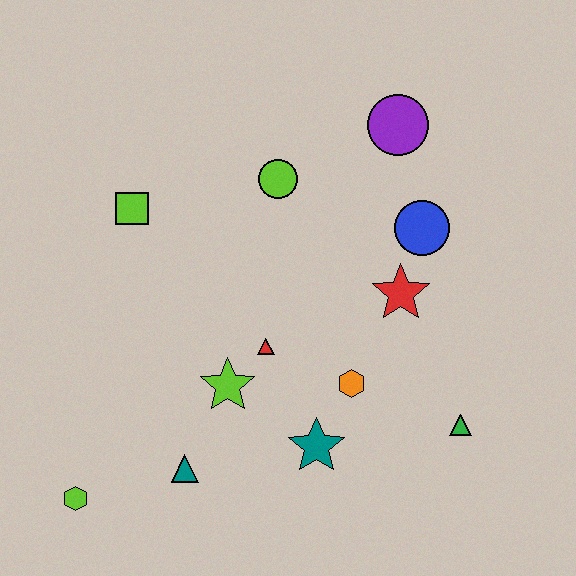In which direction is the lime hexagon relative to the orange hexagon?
The lime hexagon is to the left of the orange hexagon.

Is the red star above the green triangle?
Yes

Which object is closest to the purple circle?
The blue circle is closest to the purple circle.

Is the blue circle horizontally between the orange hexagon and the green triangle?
Yes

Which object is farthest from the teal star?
The purple circle is farthest from the teal star.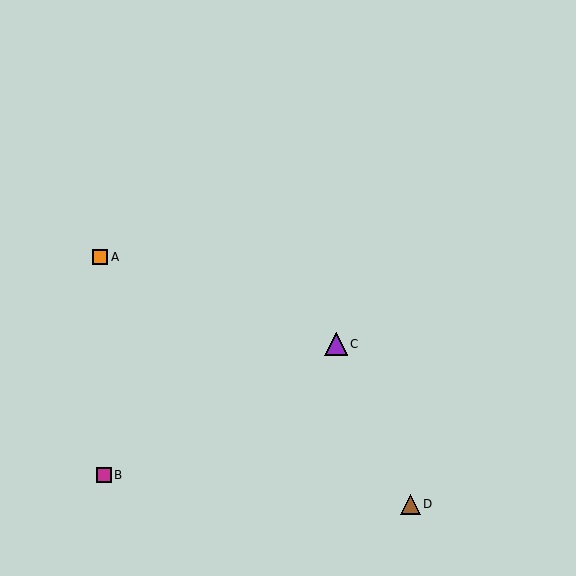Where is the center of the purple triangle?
The center of the purple triangle is at (336, 344).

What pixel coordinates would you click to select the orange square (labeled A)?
Click at (100, 257) to select the orange square A.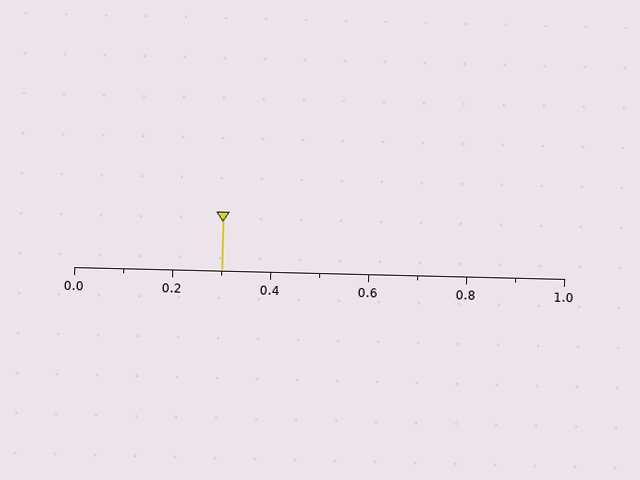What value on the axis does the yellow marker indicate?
The marker indicates approximately 0.3.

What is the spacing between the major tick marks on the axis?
The major ticks are spaced 0.2 apart.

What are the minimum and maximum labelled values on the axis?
The axis runs from 0.0 to 1.0.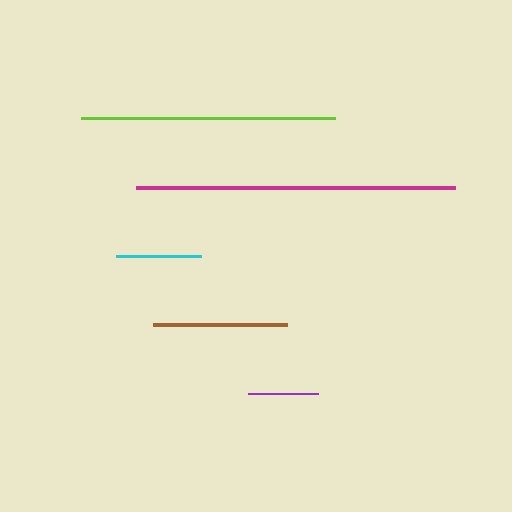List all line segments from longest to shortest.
From longest to shortest: magenta, lime, brown, cyan, purple.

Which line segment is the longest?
The magenta line is the longest at approximately 320 pixels.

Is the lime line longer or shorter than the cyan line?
The lime line is longer than the cyan line.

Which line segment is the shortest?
The purple line is the shortest at approximately 70 pixels.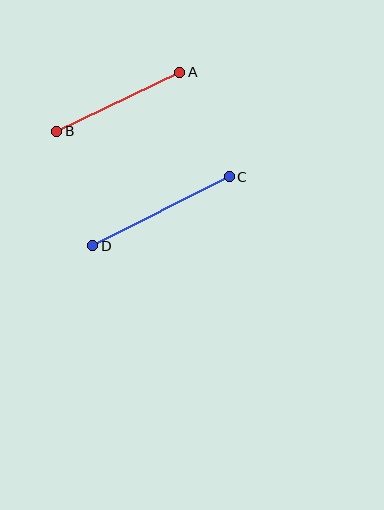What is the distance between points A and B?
The distance is approximately 136 pixels.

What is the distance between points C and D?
The distance is approximately 153 pixels.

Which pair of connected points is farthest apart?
Points C and D are farthest apart.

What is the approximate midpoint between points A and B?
The midpoint is at approximately (118, 102) pixels.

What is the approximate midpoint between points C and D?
The midpoint is at approximately (161, 211) pixels.